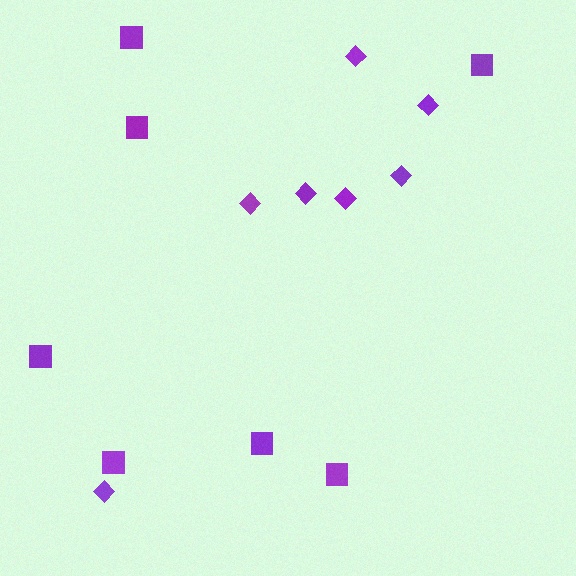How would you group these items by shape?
There are 2 groups: one group of squares (7) and one group of diamonds (7).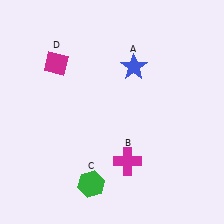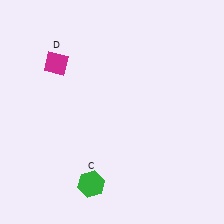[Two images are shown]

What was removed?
The magenta cross (B), the blue star (A) were removed in Image 2.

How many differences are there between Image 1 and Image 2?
There are 2 differences between the two images.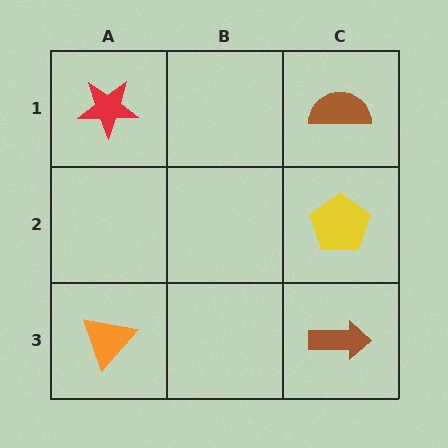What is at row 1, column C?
A brown semicircle.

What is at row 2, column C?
A yellow pentagon.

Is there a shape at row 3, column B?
No, that cell is empty.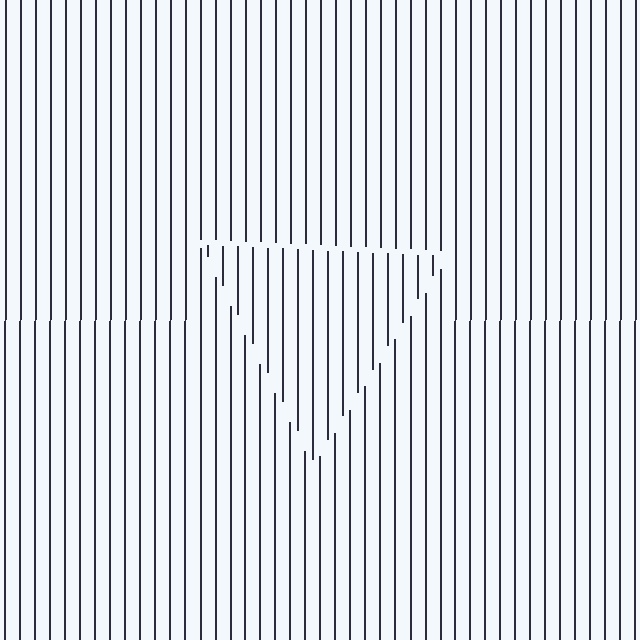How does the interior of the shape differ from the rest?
The interior of the shape contains the same grating, shifted by half a period — the contour is defined by the phase discontinuity where line-ends from the inner and outer gratings abut.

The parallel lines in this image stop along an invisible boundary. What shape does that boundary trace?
An illusory triangle. The interior of the shape contains the same grating, shifted by half a period — the contour is defined by the phase discontinuity where line-ends from the inner and outer gratings abut.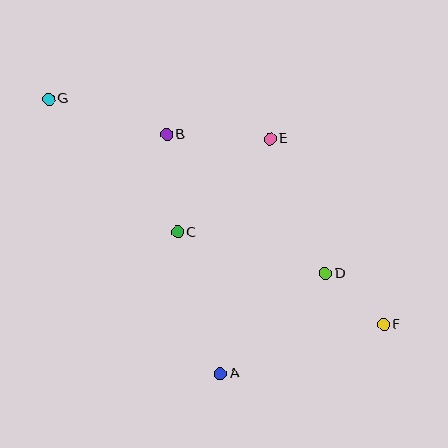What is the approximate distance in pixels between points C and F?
The distance between C and F is approximately 226 pixels.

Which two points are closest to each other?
Points D and F are closest to each other.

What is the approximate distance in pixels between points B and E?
The distance between B and E is approximately 104 pixels.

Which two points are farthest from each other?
Points F and G are farthest from each other.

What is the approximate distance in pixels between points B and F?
The distance between B and F is approximately 288 pixels.